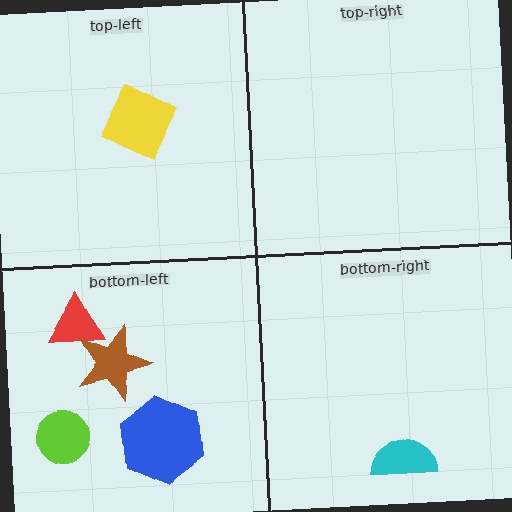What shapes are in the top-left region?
The yellow square.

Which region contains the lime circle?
The bottom-left region.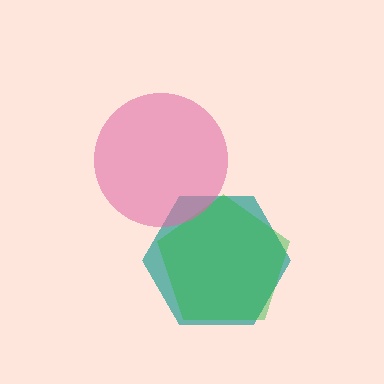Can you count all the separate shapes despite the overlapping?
Yes, there are 3 separate shapes.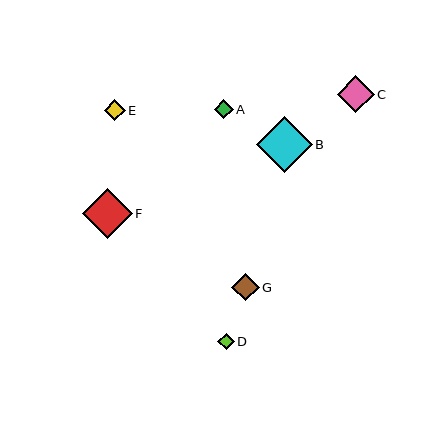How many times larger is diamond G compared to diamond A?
Diamond G is approximately 1.4 times the size of diamond A.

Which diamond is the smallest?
Diamond D is the smallest with a size of approximately 17 pixels.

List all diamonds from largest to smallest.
From largest to smallest: B, F, C, G, E, A, D.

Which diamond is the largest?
Diamond B is the largest with a size of approximately 56 pixels.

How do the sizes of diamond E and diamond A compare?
Diamond E and diamond A are approximately the same size.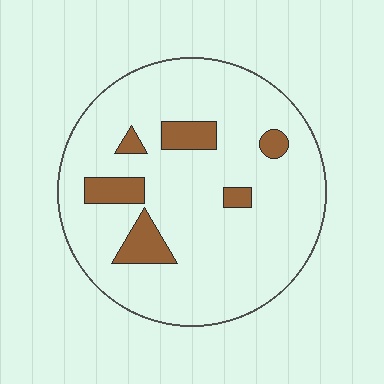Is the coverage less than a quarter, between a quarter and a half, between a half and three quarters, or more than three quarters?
Less than a quarter.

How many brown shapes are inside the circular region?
6.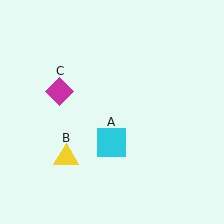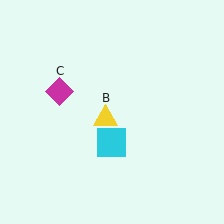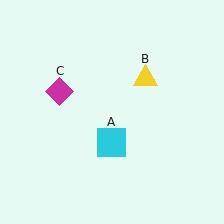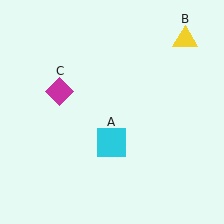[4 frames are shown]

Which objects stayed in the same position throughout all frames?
Cyan square (object A) and magenta diamond (object C) remained stationary.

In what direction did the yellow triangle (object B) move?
The yellow triangle (object B) moved up and to the right.